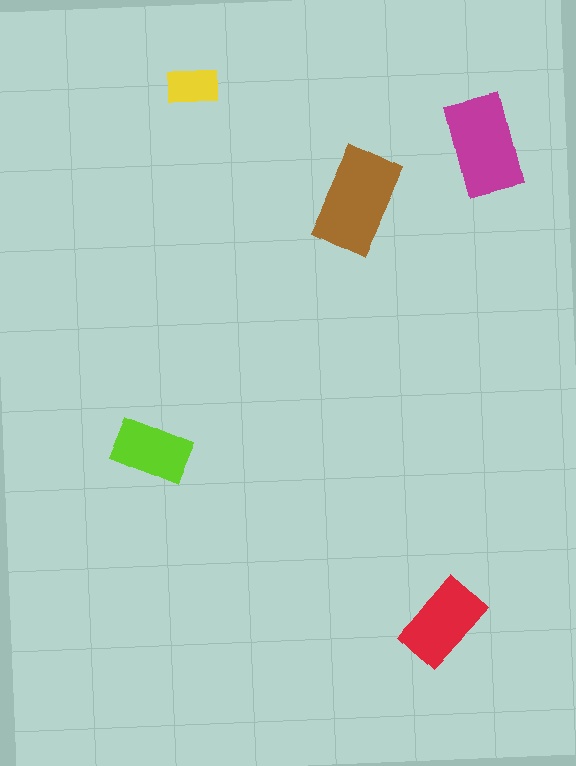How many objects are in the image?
There are 5 objects in the image.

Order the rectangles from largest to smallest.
the brown one, the magenta one, the red one, the lime one, the yellow one.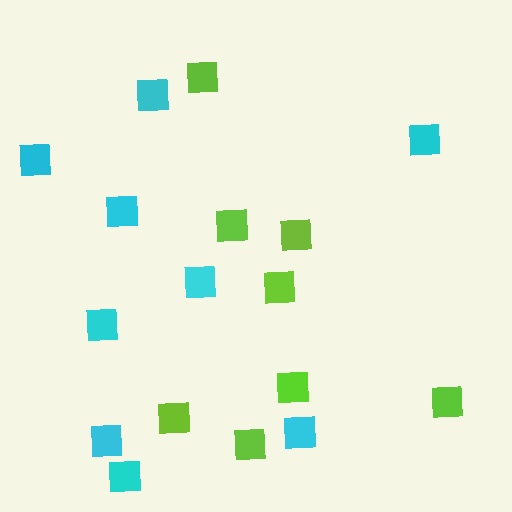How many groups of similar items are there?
There are 2 groups: one group of cyan squares (9) and one group of lime squares (8).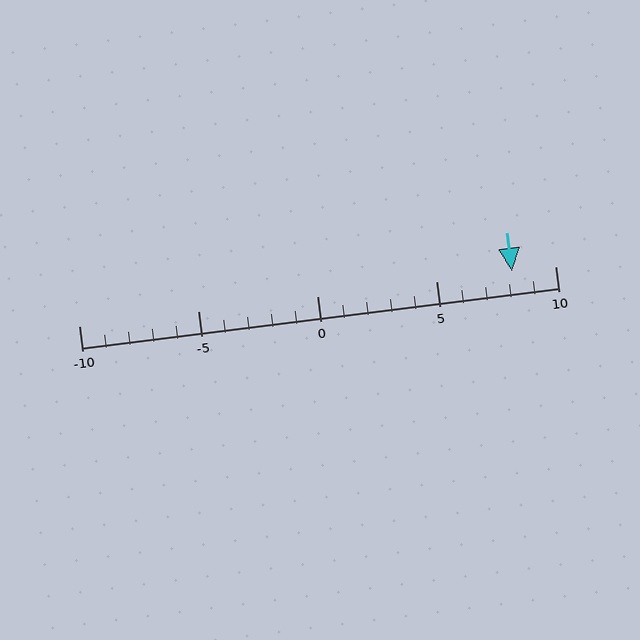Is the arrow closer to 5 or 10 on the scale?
The arrow is closer to 10.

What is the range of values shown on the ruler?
The ruler shows values from -10 to 10.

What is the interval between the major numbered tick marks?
The major tick marks are spaced 5 units apart.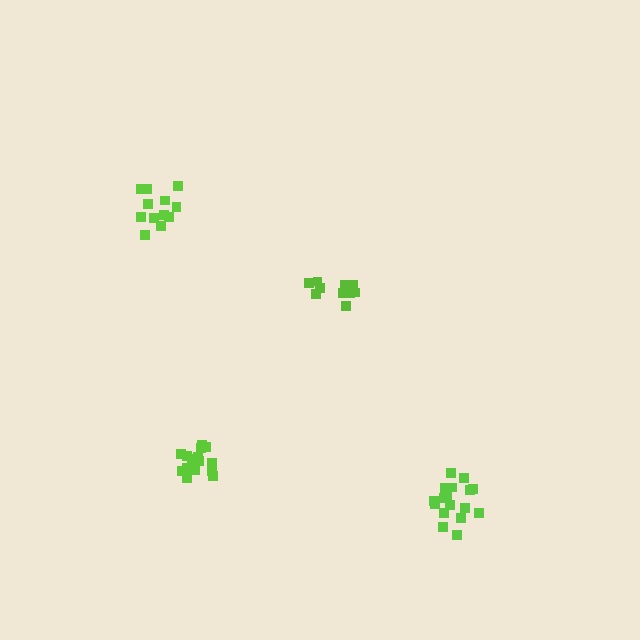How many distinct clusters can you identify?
There are 4 distinct clusters.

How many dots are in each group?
Group 1: 11 dots, Group 2: 17 dots, Group 3: 12 dots, Group 4: 17 dots (57 total).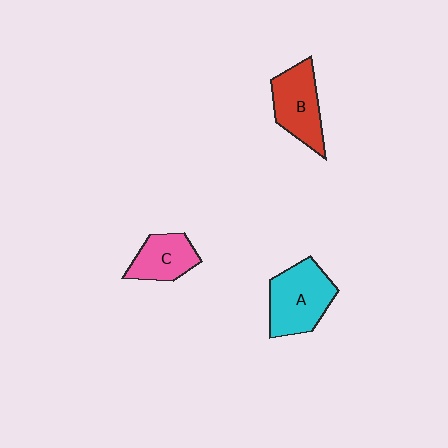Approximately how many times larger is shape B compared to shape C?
Approximately 1.3 times.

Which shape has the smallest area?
Shape C (pink).